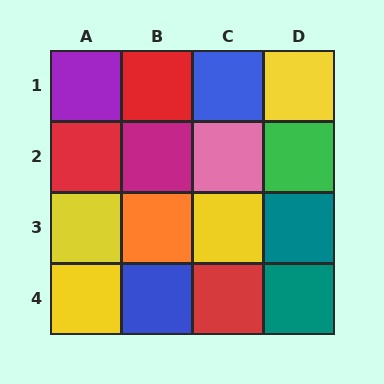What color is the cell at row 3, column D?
Teal.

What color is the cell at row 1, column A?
Purple.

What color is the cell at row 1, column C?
Blue.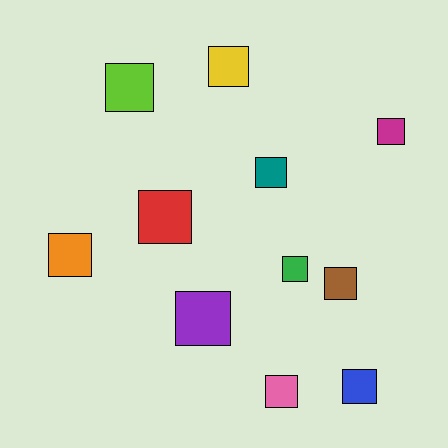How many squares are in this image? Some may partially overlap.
There are 11 squares.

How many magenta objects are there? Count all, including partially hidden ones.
There is 1 magenta object.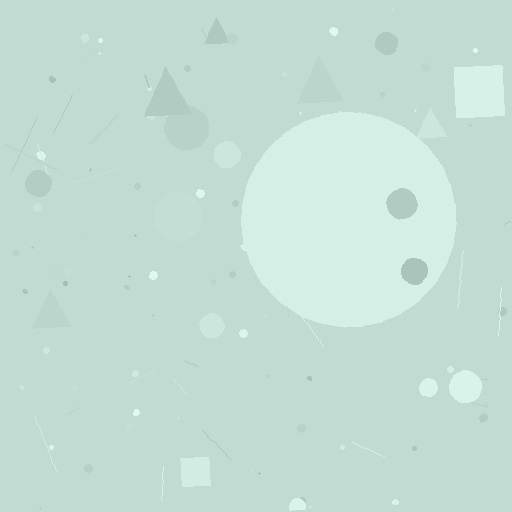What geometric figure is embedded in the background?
A circle is embedded in the background.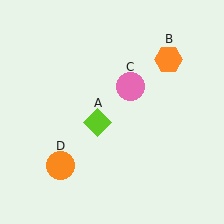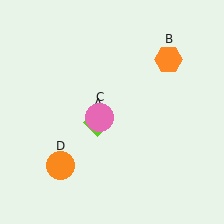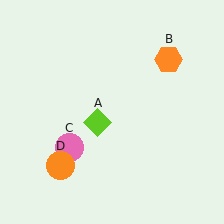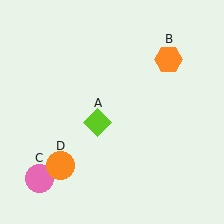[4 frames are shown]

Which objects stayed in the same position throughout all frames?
Lime diamond (object A) and orange hexagon (object B) and orange circle (object D) remained stationary.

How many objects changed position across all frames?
1 object changed position: pink circle (object C).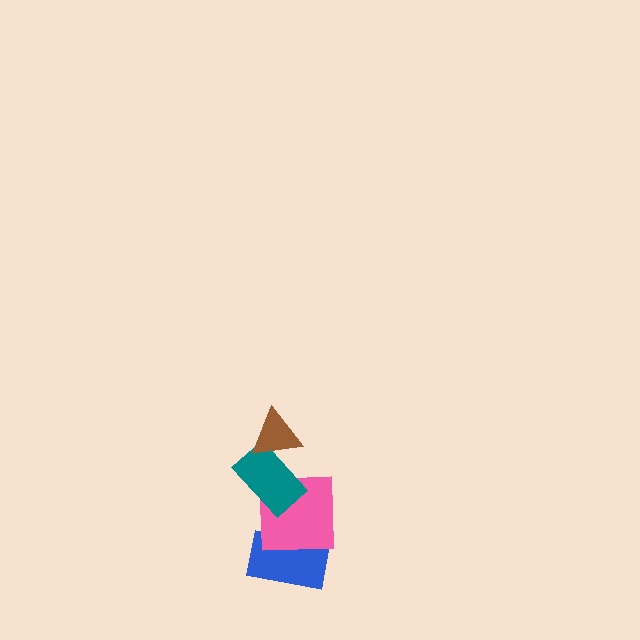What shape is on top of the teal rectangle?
The brown triangle is on top of the teal rectangle.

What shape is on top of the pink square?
The teal rectangle is on top of the pink square.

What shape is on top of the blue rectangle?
The pink square is on top of the blue rectangle.